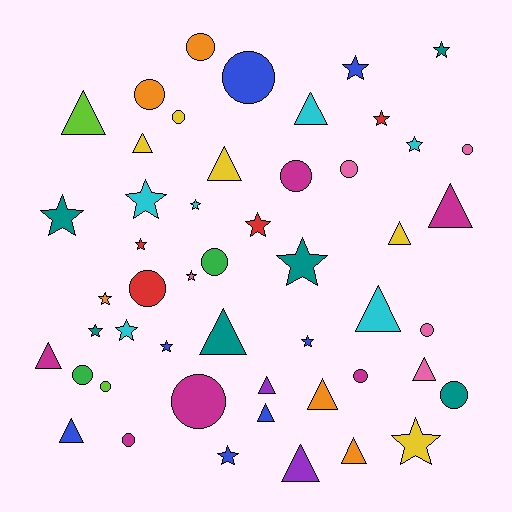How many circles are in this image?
There are 16 circles.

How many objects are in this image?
There are 50 objects.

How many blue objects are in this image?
There are 7 blue objects.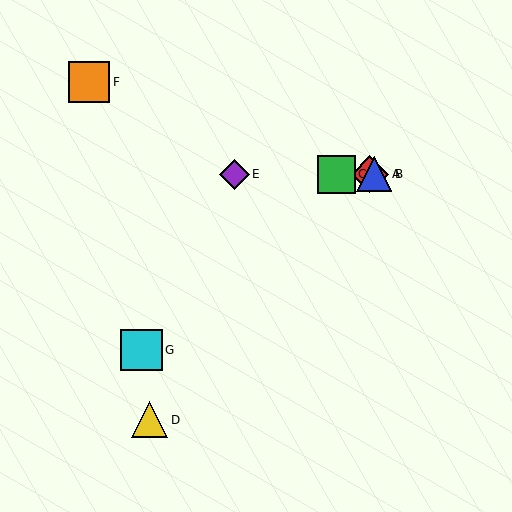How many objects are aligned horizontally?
4 objects (A, B, C, E) are aligned horizontally.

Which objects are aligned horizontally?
Objects A, B, C, E are aligned horizontally.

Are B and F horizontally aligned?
No, B is at y≈174 and F is at y≈82.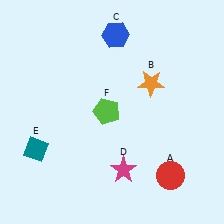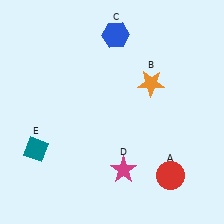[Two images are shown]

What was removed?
The lime pentagon (F) was removed in Image 2.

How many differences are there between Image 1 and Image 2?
There is 1 difference between the two images.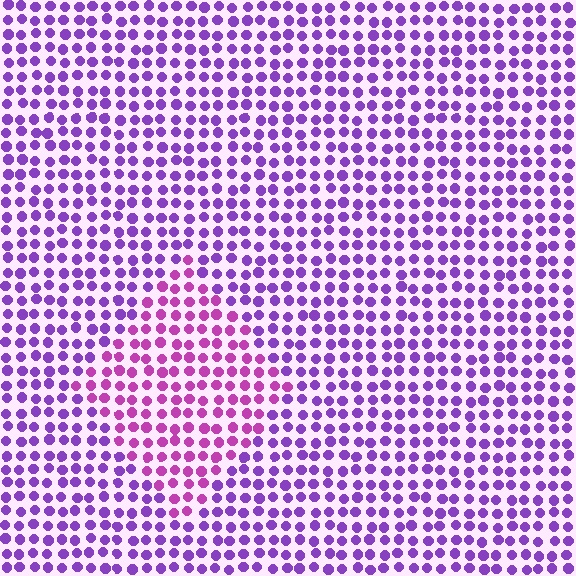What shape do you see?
I see a diamond.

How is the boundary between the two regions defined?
The boundary is defined purely by a slight shift in hue (about 33 degrees). Spacing, size, and orientation are identical on both sides.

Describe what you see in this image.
The image is filled with small purple elements in a uniform arrangement. A diamond-shaped region is visible where the elements are tinted to a slightly different hue, forming a subtle color boundary.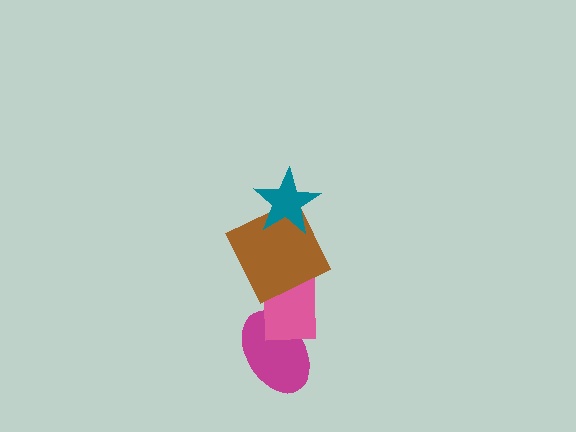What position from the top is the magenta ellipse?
The magenta ellipse is 4th from the top.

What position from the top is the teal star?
The teal star is 1st from the top.